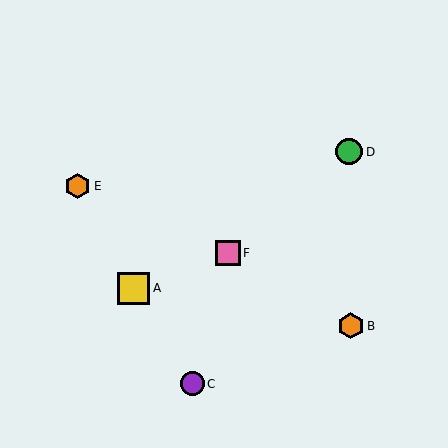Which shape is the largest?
The yellow square (labeled A) is the largest.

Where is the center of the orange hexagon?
The center of the orange hexagon is at (78, 186).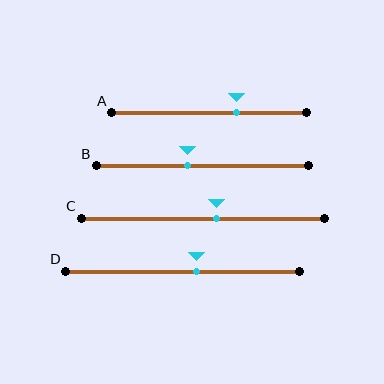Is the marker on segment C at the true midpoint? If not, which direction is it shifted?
No, the marker on segment C is shifted to the right by about 6% of the segment length.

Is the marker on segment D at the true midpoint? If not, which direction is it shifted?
No, the marker on segment D is shifted to the right by about 6% of the segment length.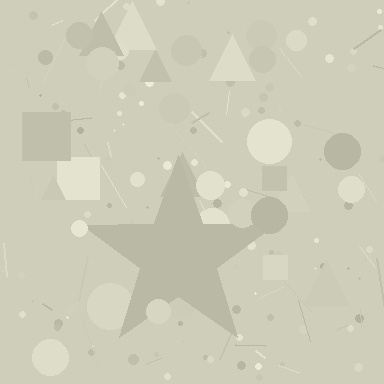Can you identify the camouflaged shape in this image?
The camouflaged shape is a star.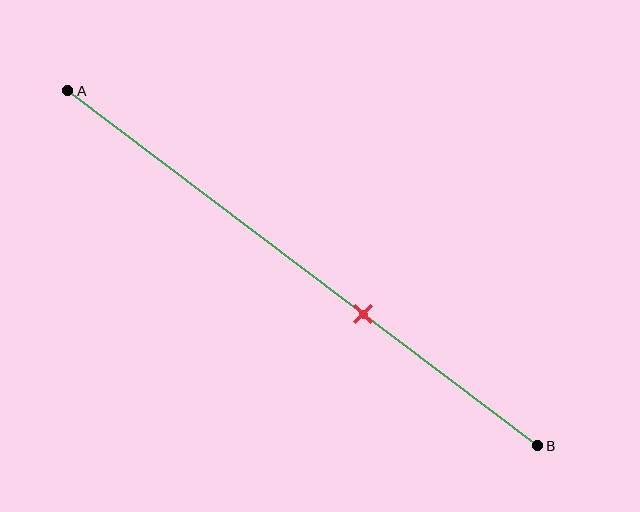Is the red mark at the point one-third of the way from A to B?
No, the mark is at about 65% from A, not at the 33% one-third point.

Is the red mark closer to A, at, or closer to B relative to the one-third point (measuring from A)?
The red mark is closer to point B than the one-third point of segment AB.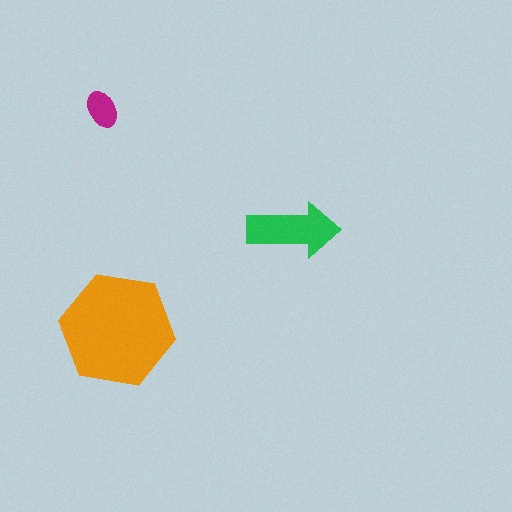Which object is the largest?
The orange hexagon.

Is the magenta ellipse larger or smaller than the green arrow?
Smaller.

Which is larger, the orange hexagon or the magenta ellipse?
The orange hexagon.